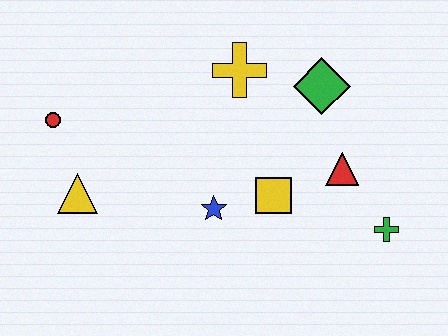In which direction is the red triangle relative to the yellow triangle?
The red triangle is to the right of the yellow triangle.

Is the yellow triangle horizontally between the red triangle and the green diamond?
No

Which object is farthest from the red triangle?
The red circle is farthest from the red triangle.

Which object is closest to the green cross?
The red triangle is closest to the green cross.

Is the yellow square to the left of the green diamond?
Yes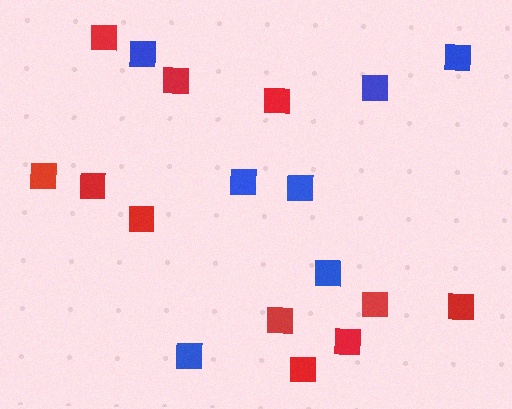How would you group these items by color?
There are 2 groups: one group of red squares (11) and one group of blue squares (7).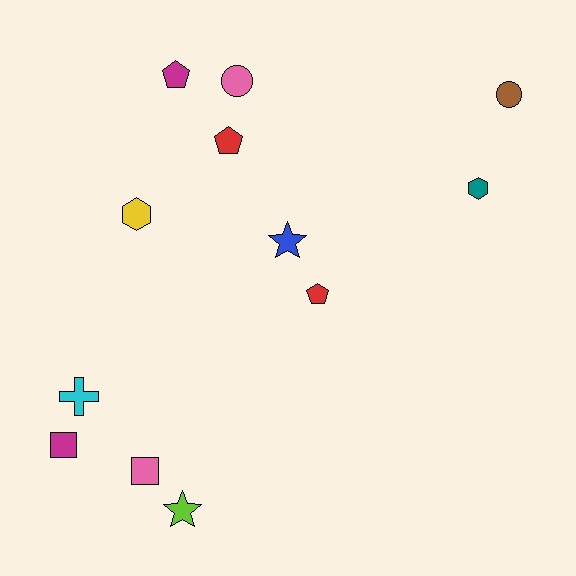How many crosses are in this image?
There is 1 cross.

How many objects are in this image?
There are 12 objects.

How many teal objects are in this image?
There is 1 teal object.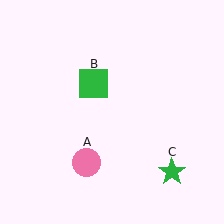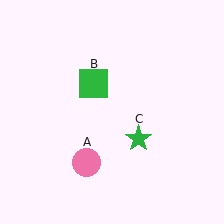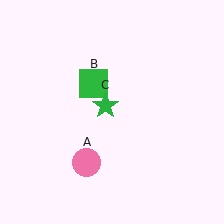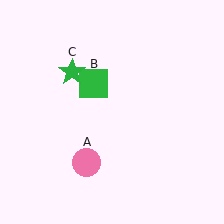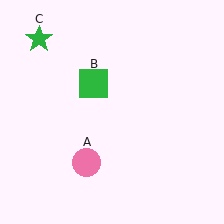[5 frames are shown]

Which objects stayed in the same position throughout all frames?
Pink circle (object A) and green square (object B) remained stationary.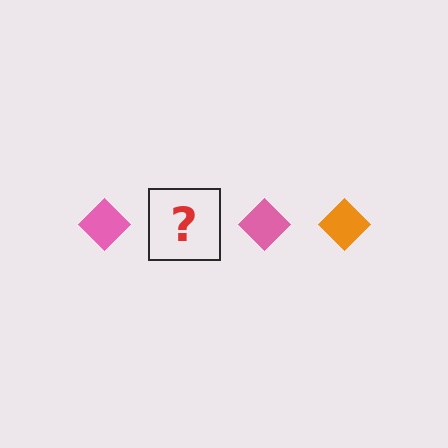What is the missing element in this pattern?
The missing element is an orange diamond.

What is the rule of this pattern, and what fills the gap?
The rule is that the pattern cycles through pink, orange diamonds. The gap should be filled with an orange diamond.